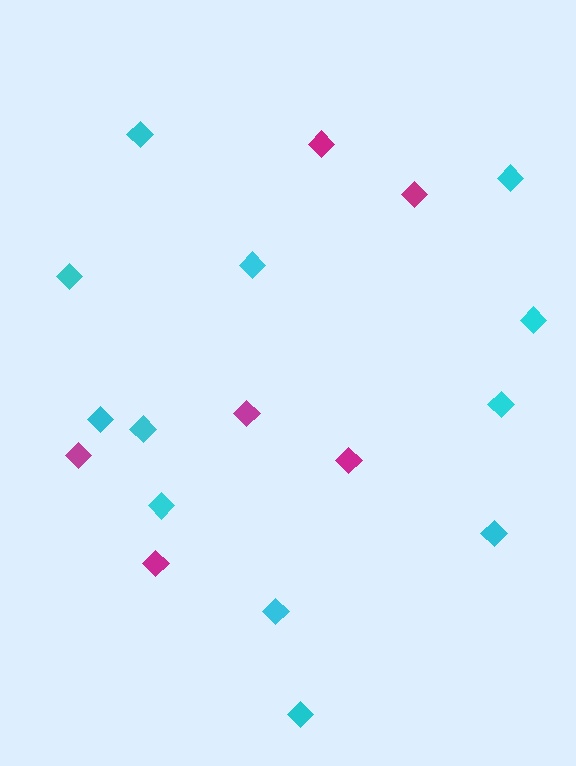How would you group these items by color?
There are 2 groups: one group of cyan diamonds (12) and one group of magenta diamonds (6).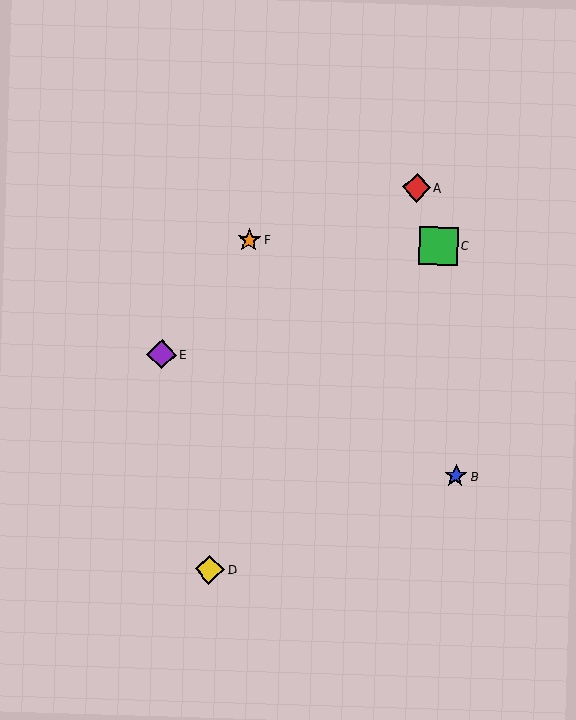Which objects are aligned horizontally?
Objects C, F are aligned horizontally.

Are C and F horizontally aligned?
Yes, both are at y≈246.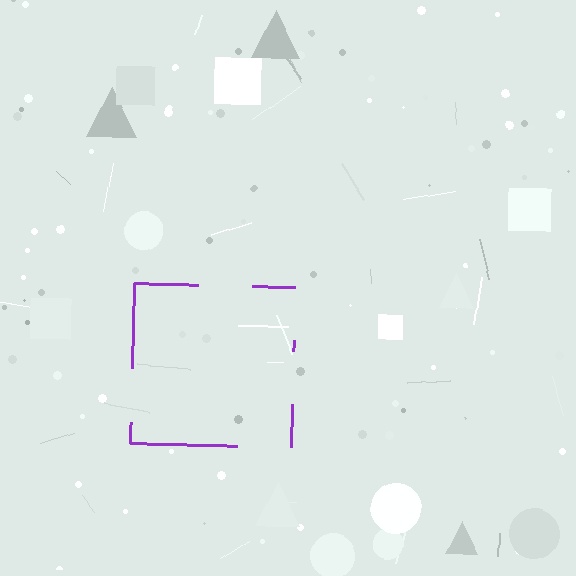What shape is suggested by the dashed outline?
The dashed outline suggests a square.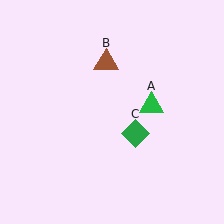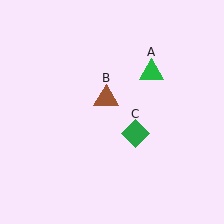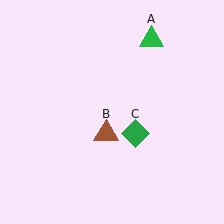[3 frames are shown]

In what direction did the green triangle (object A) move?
The green triangle (object A) moved up.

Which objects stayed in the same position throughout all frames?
Green diamond (object C) remained stationary.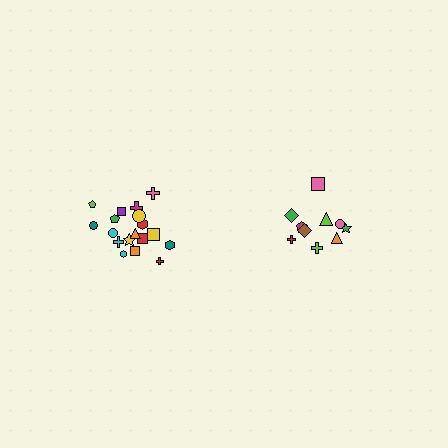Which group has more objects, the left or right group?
The left group.